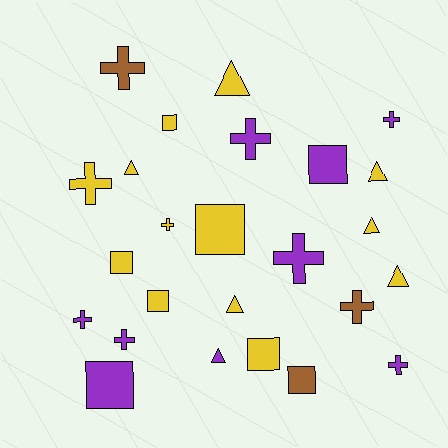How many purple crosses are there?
There are 6 purple crosses.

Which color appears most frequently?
Yellow, with 13 objects.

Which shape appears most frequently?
Cross, with 10 objects.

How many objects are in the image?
There are 25 objects.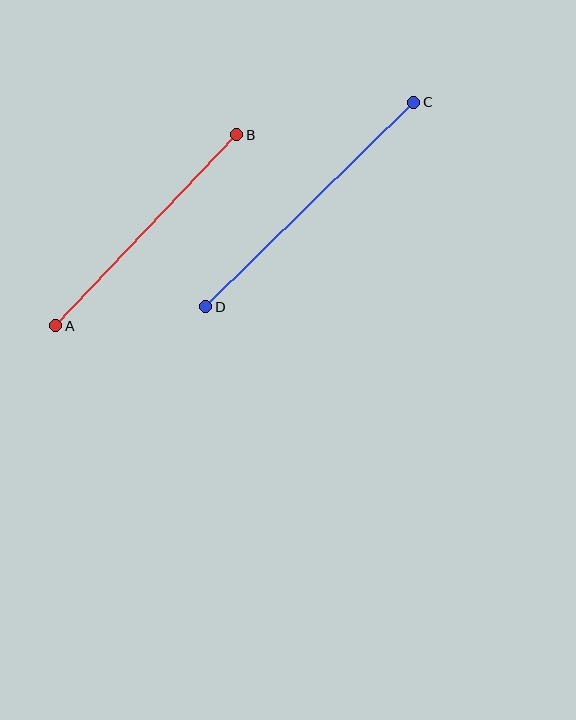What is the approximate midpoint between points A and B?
The midpoint is at approximately (146, 230) pixels.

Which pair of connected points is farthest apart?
Points C and D are farthest apart.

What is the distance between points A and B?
The distance is approximately 263 pixels.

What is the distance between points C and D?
The distance is approximately 292 pixels.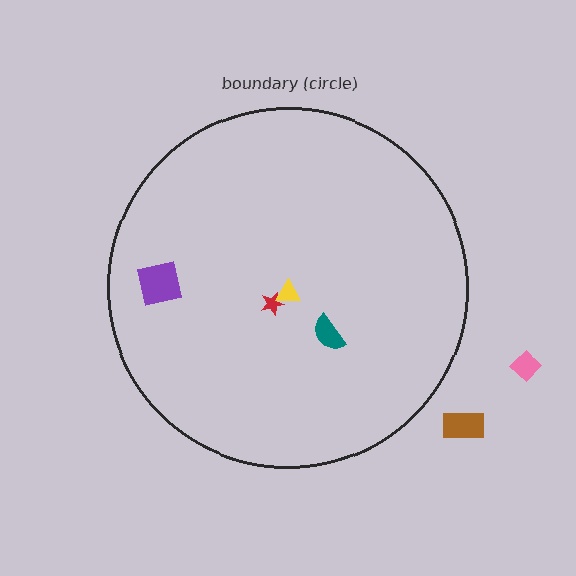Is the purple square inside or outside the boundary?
Inside.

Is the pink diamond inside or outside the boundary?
Outside.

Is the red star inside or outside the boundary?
Inside.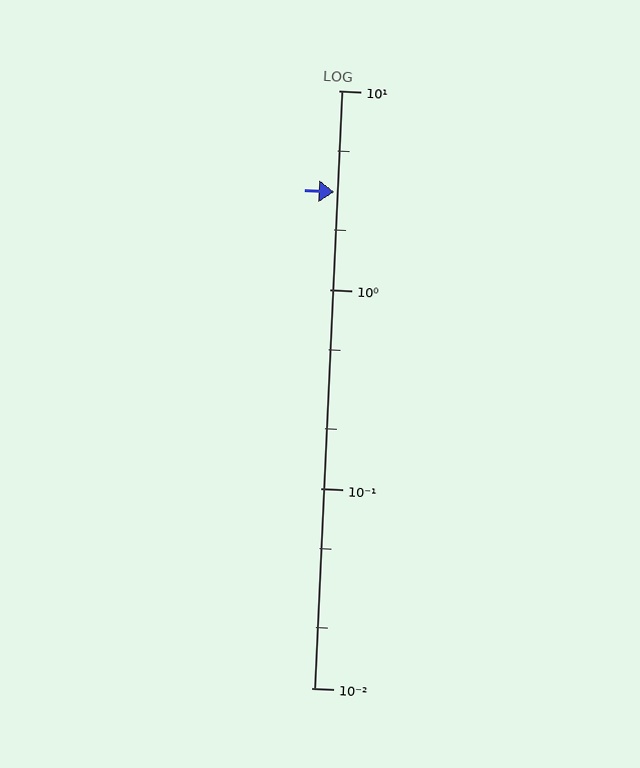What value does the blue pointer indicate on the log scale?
The pointer indicates approximately 3.1.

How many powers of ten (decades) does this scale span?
The scale spans 3 decades, from 0.01 to 10.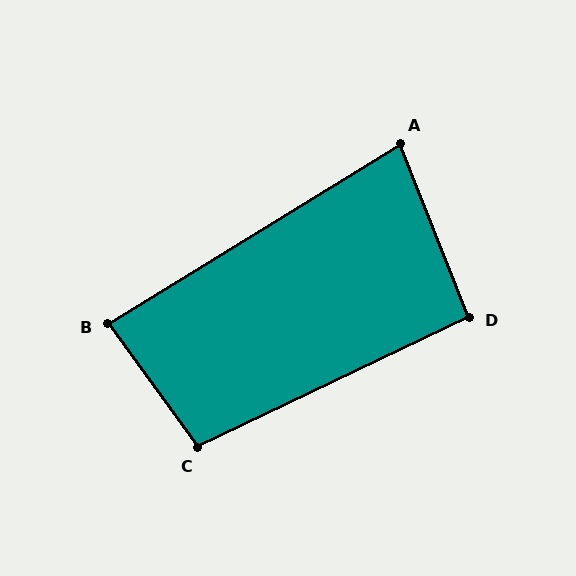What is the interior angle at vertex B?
Approximately 86 degrees (approximately right).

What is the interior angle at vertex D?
Approximately 94 degrees (approximately right).